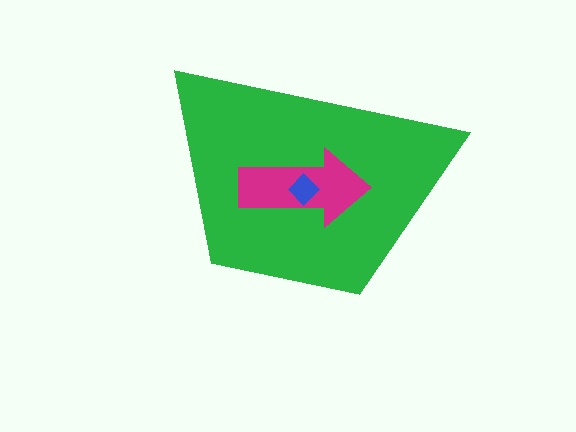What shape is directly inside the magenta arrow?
The blue diamond.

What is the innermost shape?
The blue diamond.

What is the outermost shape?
The green trapezoid.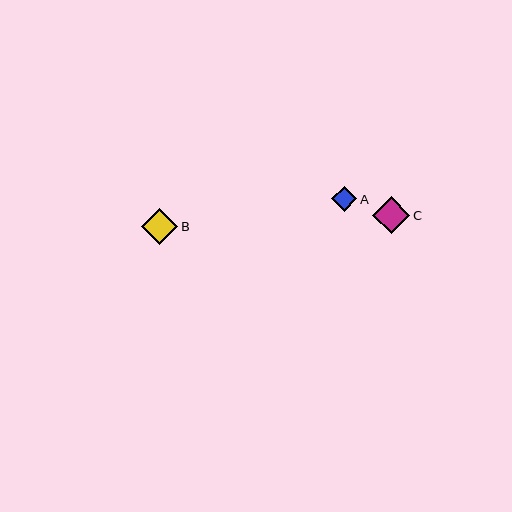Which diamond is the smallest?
Diamond A is the smallest with a size of approximately 25 pixels.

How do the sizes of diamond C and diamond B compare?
Diamond C and diamond B are approximately the same size.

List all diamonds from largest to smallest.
From largest to smallest: C, B, A.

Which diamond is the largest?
Diamond C is the largest with a size of approximately 37 pixels.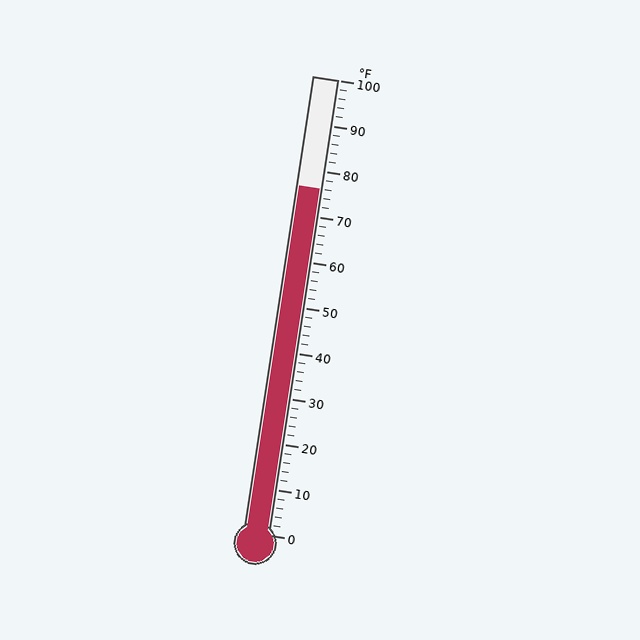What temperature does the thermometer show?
The thermometer shows approximately 76°F.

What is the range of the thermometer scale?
The thermometer scale ranges from 0°F to 100°F.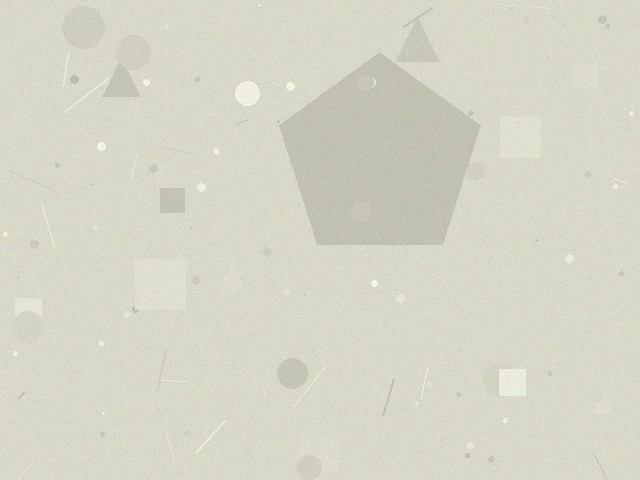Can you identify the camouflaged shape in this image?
The camouflaged shape is a pentagon.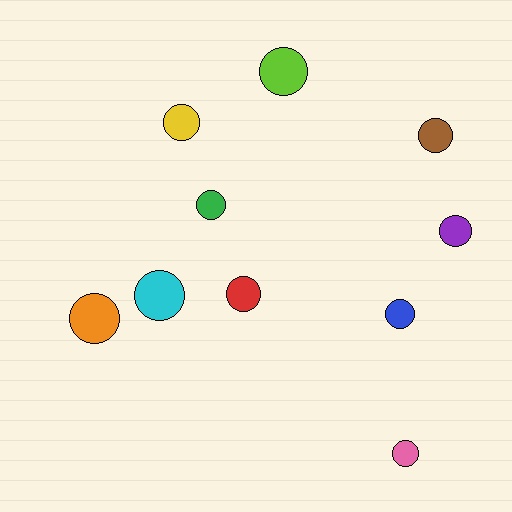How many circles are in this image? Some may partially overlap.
There are 10 circles.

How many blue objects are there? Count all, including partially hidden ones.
There is 1 blue object.